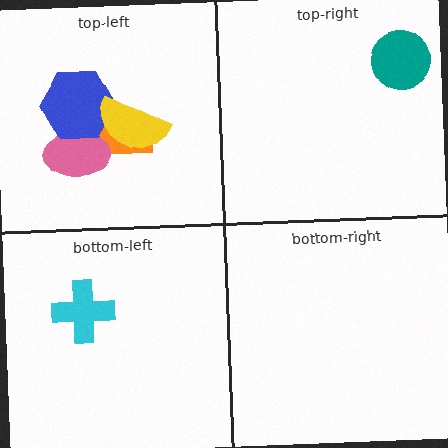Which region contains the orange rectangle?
The top-left region.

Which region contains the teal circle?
The top-right region.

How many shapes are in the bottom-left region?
1.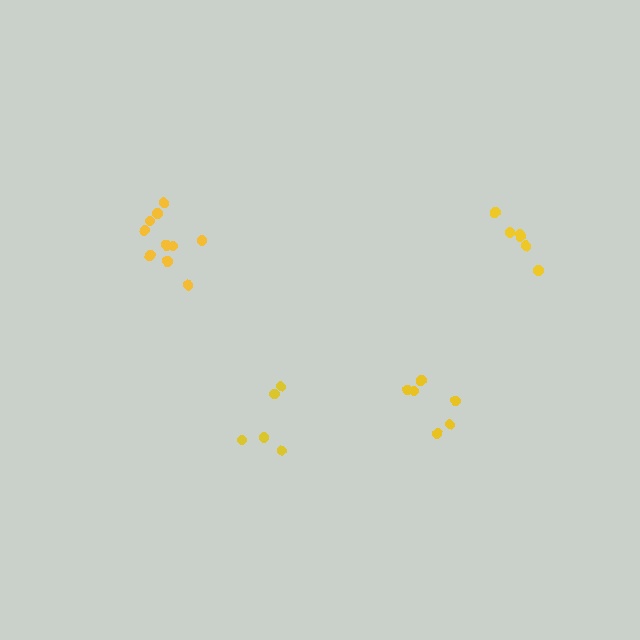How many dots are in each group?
Group 1: 10 dots, Group 2: 6 dots, Group 3: 5 dots, Group 4: 6 dots (27 total).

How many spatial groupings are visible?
There are 4 spatial groupings.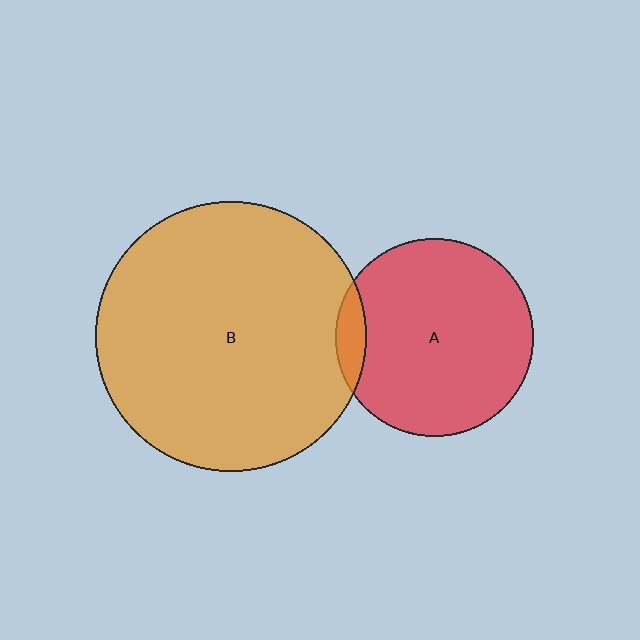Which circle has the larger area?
Circle B (orange).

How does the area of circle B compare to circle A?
Approximately 1.9 times.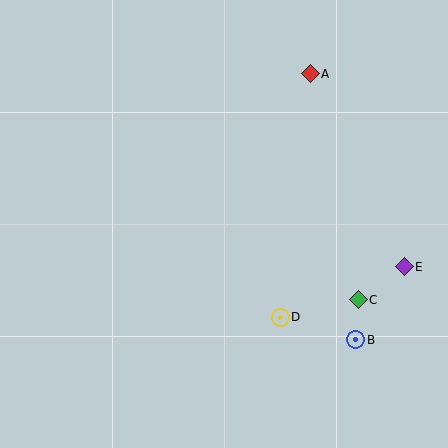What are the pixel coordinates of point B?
Point B is at (356, 340).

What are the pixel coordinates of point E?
Point E is at (404, 267).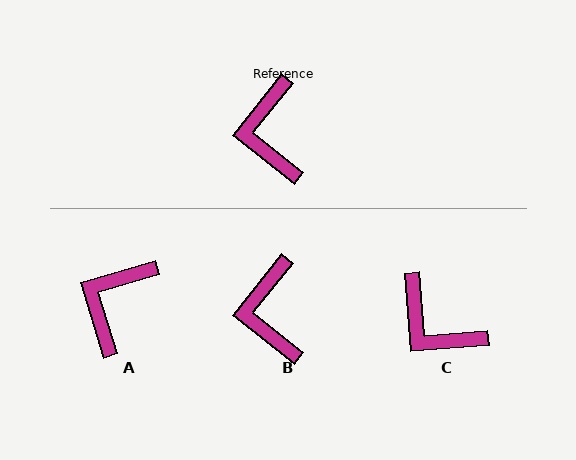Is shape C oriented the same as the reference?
No, it is off by about 43 degrees.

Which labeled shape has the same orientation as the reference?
B.